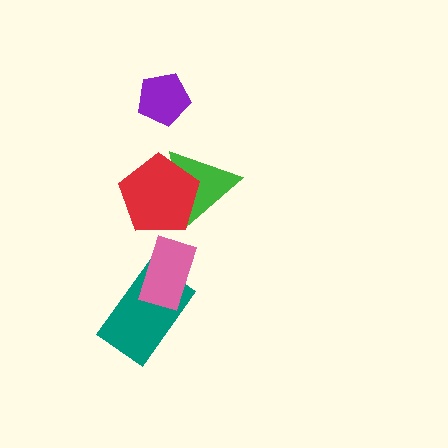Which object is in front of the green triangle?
The red pentagon is in front of the green triangle.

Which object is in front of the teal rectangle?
The pink rectangle is in front of the teal rectangle.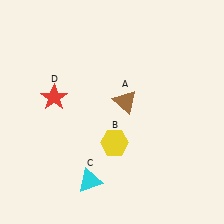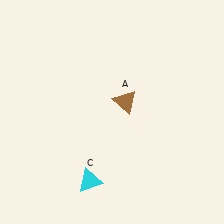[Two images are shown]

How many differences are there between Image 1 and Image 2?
There are 2 differences between the two images.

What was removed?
The yellow hexagon (B), the red star (D) were removed in Image 2.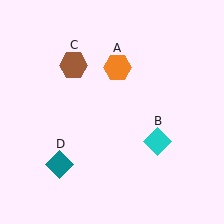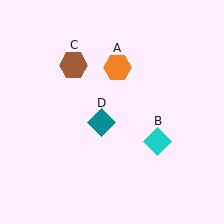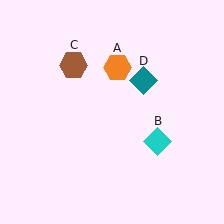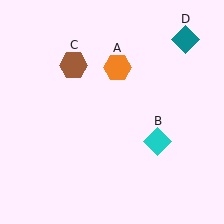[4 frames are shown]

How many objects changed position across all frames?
1 object changed position: teal diamond (object D).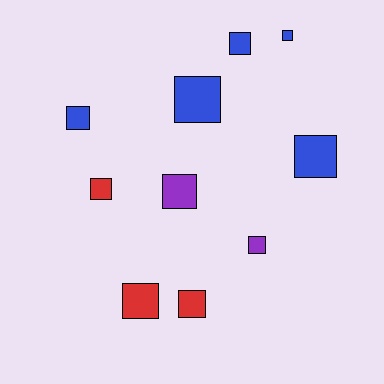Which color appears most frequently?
Blue, with 5 objects.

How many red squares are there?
There are 3 red squares.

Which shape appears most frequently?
Square, with 10 objects.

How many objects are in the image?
There are 10 objects.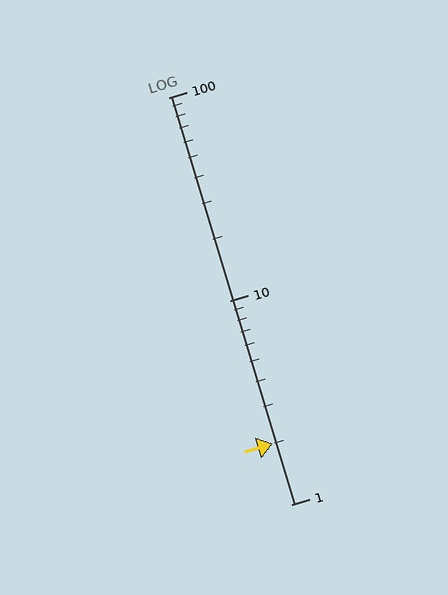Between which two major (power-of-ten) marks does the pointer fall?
The pointer is between 1 and 10.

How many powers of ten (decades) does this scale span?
The scale spans 2 decades, from 1 to 100.